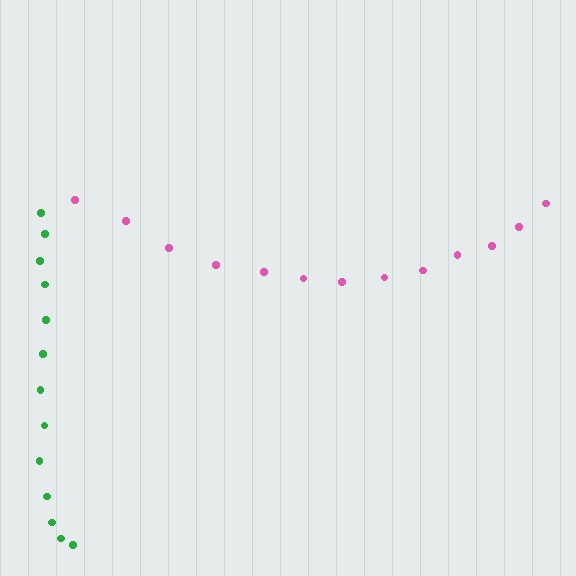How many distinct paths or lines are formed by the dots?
There are 2 distinct paths.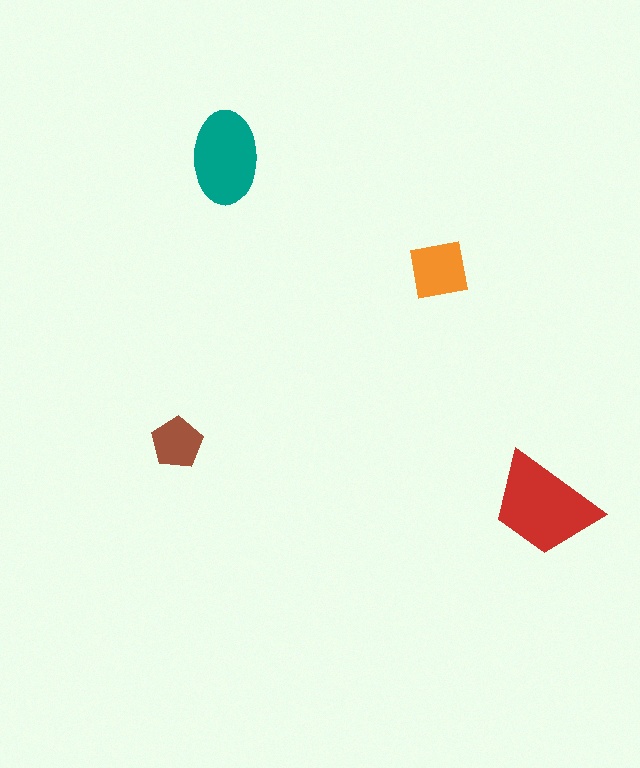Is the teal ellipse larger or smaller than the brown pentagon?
Larger.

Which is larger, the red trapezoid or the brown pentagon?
The red trapezoid.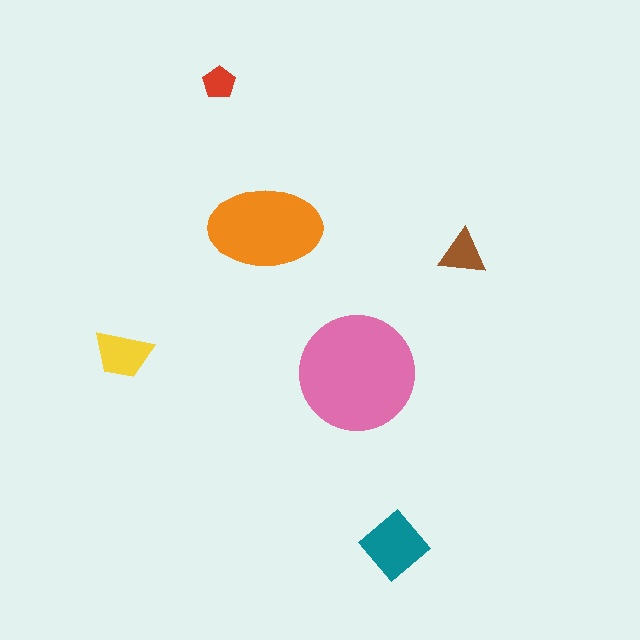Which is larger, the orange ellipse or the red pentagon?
The orange ellipse.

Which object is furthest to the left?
The yellow trapezoid is leftmost.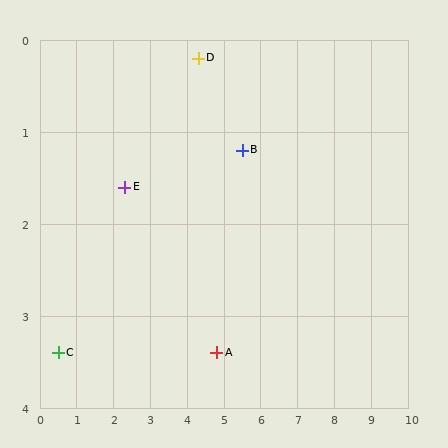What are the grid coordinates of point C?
Point C is at approximately (0.5, 3.4).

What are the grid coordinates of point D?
Point D is at approximately (4.3, 0.2).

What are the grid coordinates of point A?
Point A is at approximately (4.8, 3.4).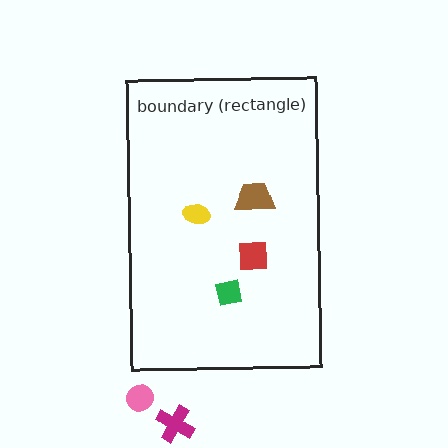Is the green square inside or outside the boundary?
Inside.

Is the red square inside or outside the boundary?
Inside.